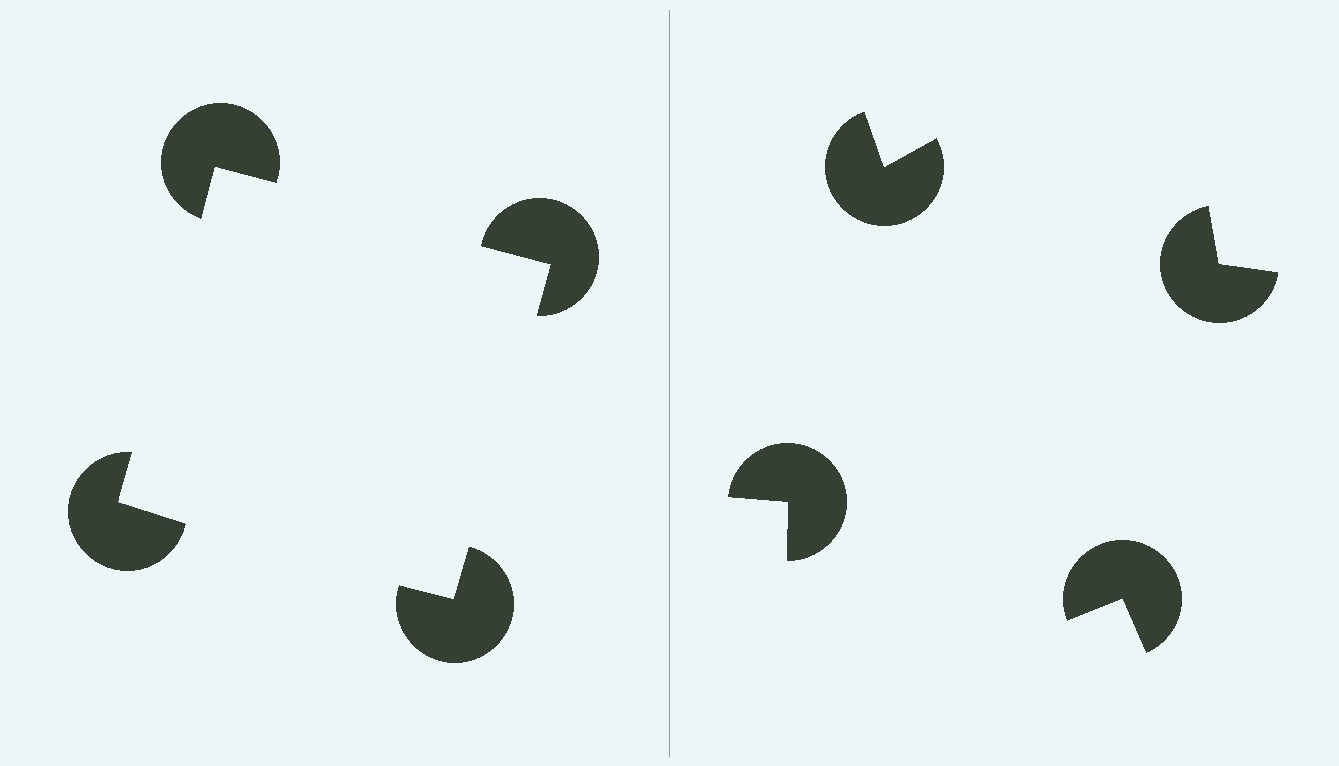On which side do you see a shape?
An illusory square appears on the left side. On the right side the wedge cuts are rotated, so no coherent shape forms.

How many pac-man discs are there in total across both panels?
8 — 4 on each side.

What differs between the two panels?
The pac-man discs are positioned identically on both sides; only the wedge orientations differ. On the left they align to a square; on the right they are misaligned.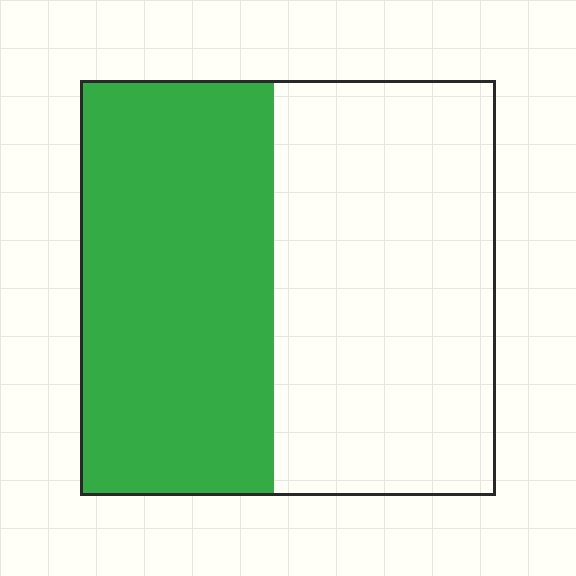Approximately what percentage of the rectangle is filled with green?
Approximately 45%.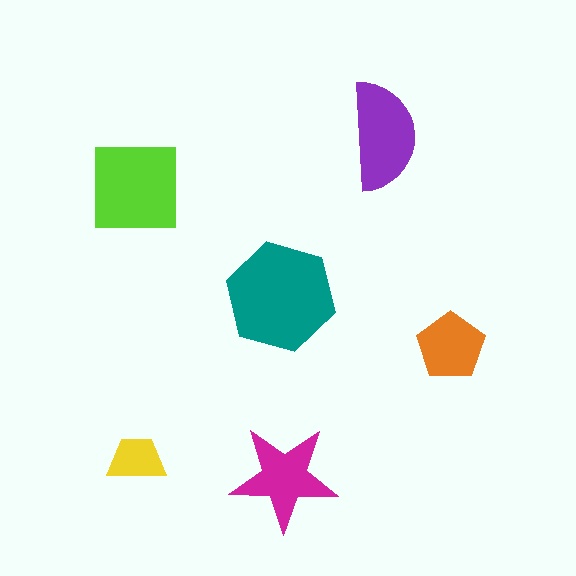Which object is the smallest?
The yellow trapezoid.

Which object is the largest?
The teal hexagon.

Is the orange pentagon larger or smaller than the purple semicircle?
Smaller.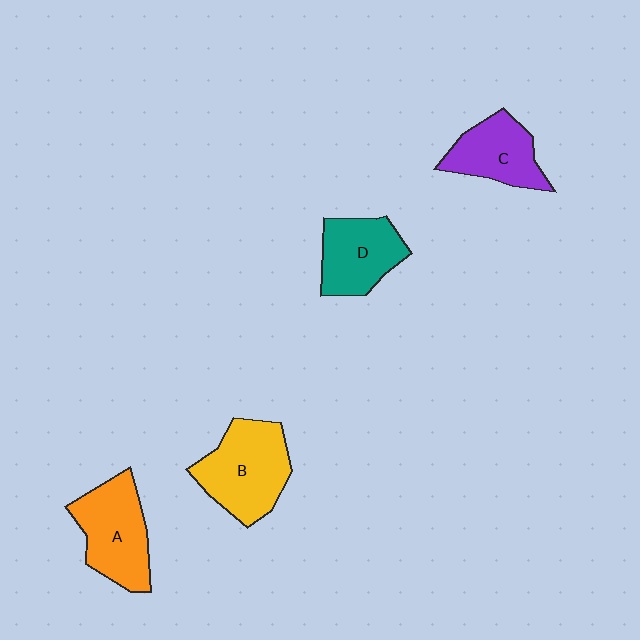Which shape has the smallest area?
Shape C (purple).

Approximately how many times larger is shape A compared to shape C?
Approximately 1.2 times.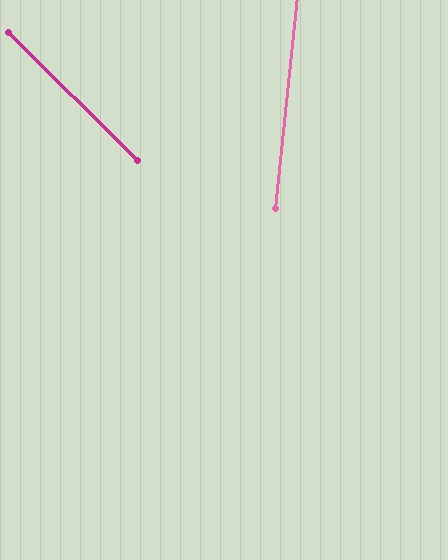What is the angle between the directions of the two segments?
Approximately 51 degrees.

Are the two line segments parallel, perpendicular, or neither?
Neither parallel nor perpendicular — they differ by about 51°.